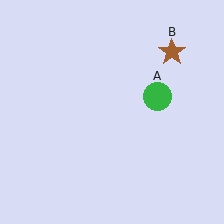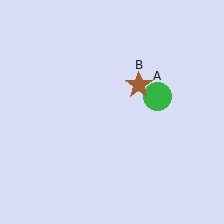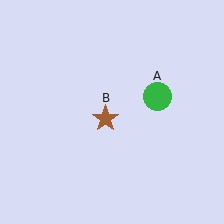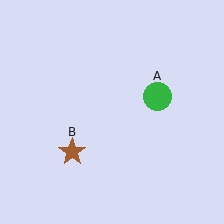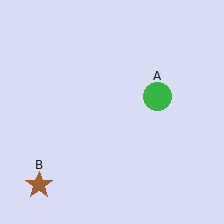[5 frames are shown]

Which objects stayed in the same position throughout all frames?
Green circle (object A) remained stationary.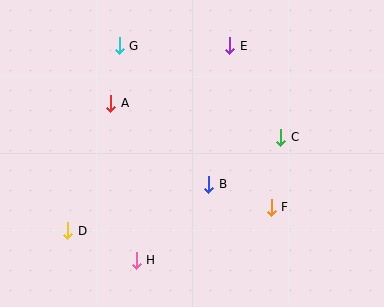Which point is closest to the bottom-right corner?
Point F is closest to the bottom-right corner.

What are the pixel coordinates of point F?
Point F is at (271, 207).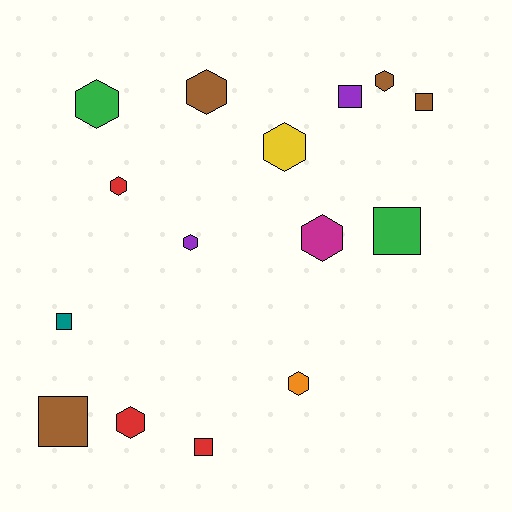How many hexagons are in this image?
There are 9 hexagons.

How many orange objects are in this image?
There is 1 orange object.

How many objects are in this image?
There are 15 objects.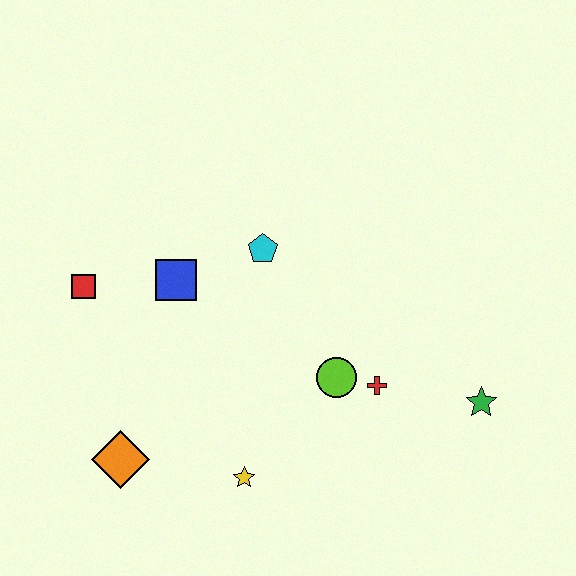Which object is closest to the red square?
The blue square is closest to the red square.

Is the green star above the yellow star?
Yes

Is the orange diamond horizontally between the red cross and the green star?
No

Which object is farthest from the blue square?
The green star is farthest from the blue square.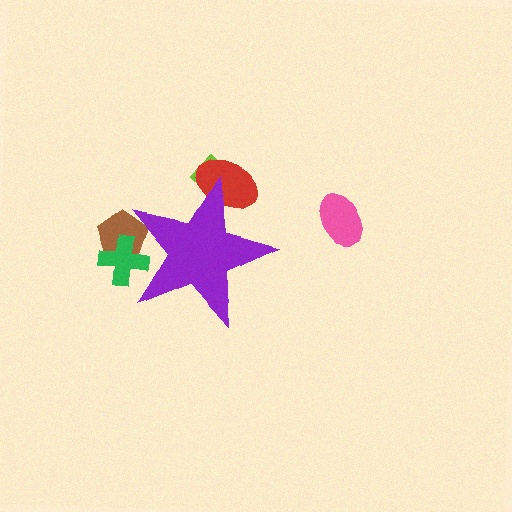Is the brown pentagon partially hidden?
Yes, the brown pentagon is partially hidden behind the purple star.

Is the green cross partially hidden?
Yes, the green cross is partially hidden behind the purple star.